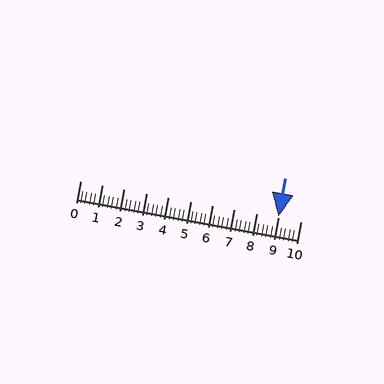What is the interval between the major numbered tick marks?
The major tick marks are spaced 1 units apart.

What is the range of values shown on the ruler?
The ruler shows values from 0 to 10.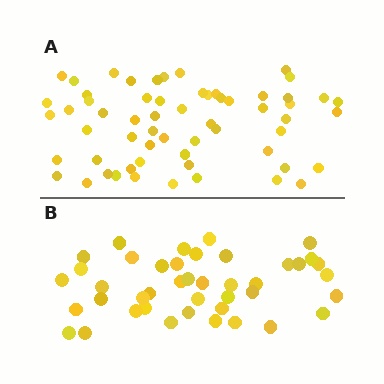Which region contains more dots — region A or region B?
Region A (the top region) has more dots.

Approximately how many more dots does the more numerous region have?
Region A has approximately 20 more dots than region B.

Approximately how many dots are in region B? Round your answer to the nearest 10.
About 40 dots. (The exact count is 42, which rounds to 40.)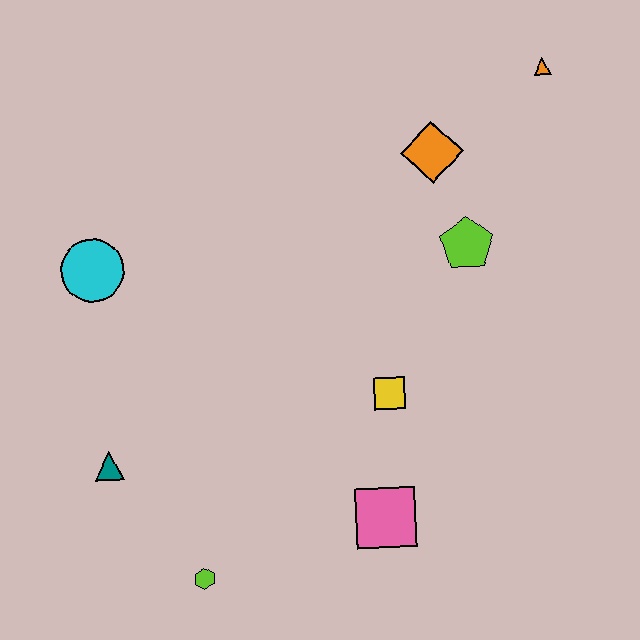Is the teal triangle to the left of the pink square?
Yes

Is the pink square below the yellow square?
Yes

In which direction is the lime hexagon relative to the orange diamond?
The lime hexagon is below the orange diamond.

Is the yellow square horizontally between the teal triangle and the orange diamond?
Yes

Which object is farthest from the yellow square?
The orange triangle is farthest from the yellow square.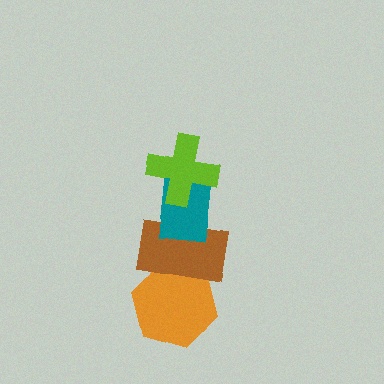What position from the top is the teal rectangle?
The teal rectangle is 2nd from the top.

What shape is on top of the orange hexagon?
The brown rectangle is on top of the orange hexagon.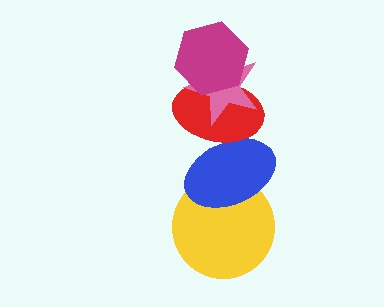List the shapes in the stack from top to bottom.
From top to bottom: the magenta hexagon, the pink star, the red ellipse, the blue ellipse, the yellow circle.